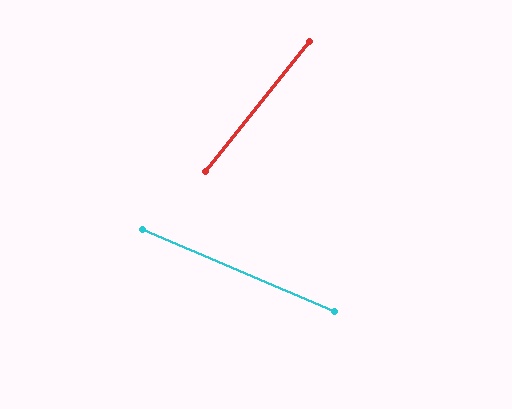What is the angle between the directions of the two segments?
Approximately 75 degrees.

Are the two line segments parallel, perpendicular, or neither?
Neither parallel nor perpendicular — they differ by about 75°.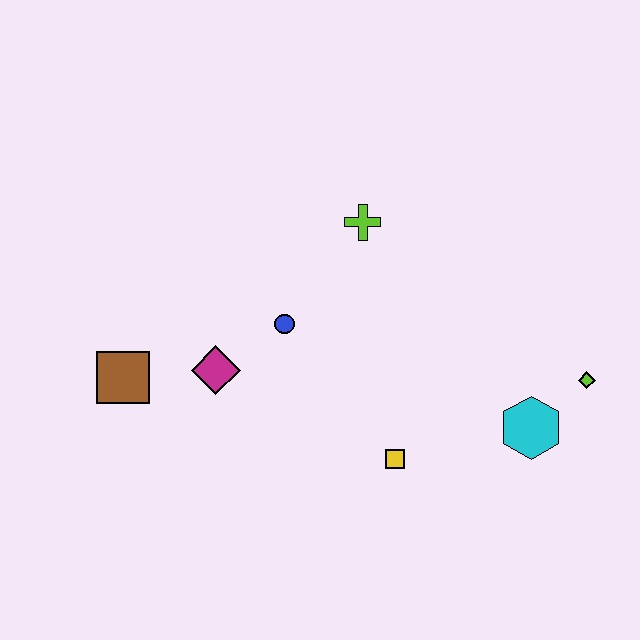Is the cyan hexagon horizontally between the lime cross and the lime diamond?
Yes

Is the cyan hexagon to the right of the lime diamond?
No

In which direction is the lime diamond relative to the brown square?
The lime diamond is to the right of the brown square.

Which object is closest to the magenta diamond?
The blue circle is closest to the magenta diamond.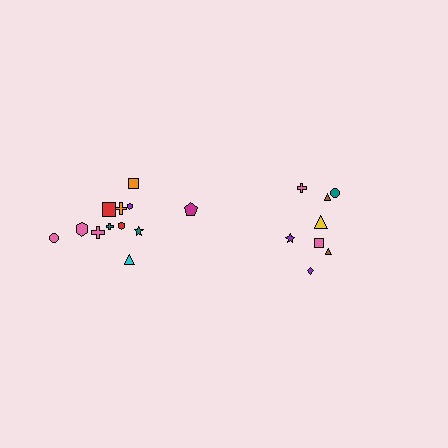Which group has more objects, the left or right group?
The left group.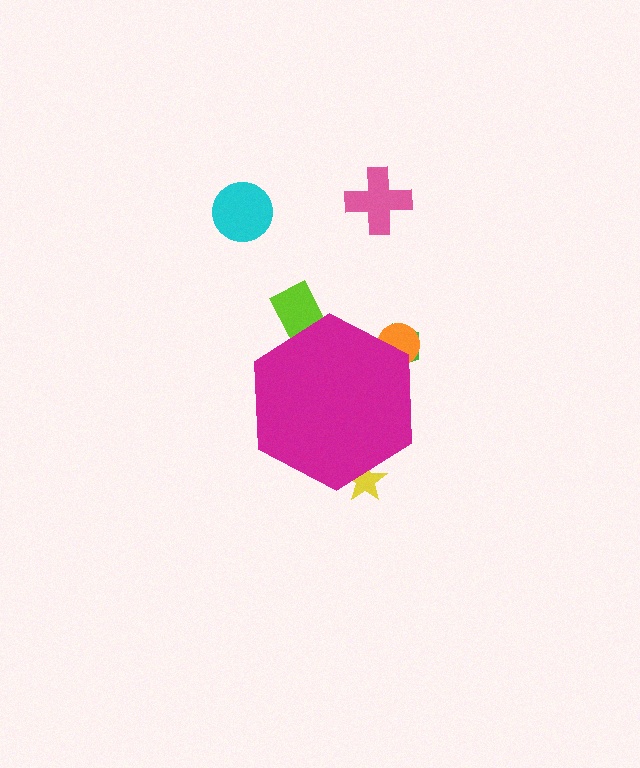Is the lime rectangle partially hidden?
Yes, the lime rectangle is partially hidden behind the magenta hexagon.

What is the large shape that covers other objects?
A magenta hexagon.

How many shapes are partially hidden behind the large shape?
4 shapes are partially hidden.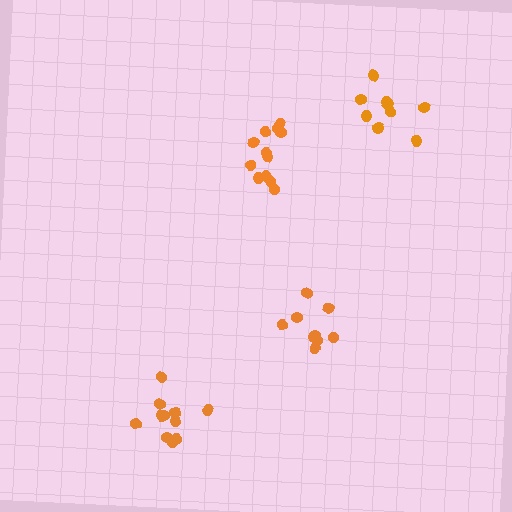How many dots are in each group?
Group 1: 11 dots, Group 2: 9 dots, Group 3: 12 dots, Group 4: 9 dots (41 total).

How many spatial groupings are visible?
There are 4 spatial groupings.